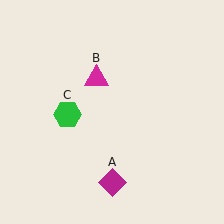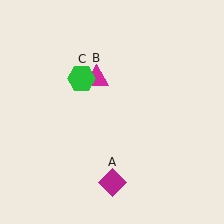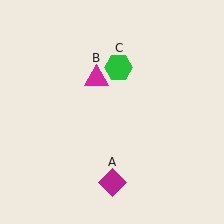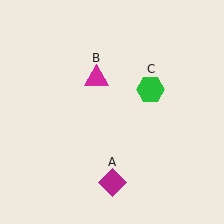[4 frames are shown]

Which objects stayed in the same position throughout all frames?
Magenta diamond (object A) and magenta triangle (object B) remained stationary.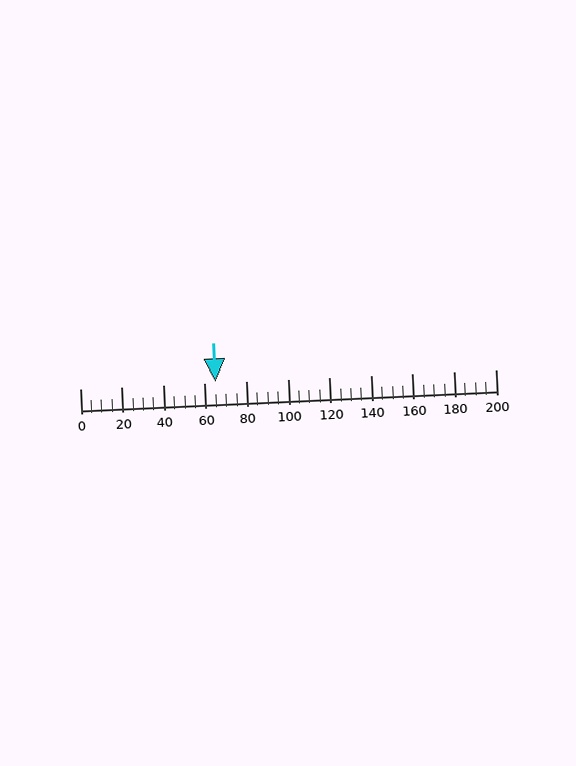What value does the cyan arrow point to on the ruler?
The cyan arrow points to approximately 65.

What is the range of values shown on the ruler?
The ruler shows values from 0 to 200.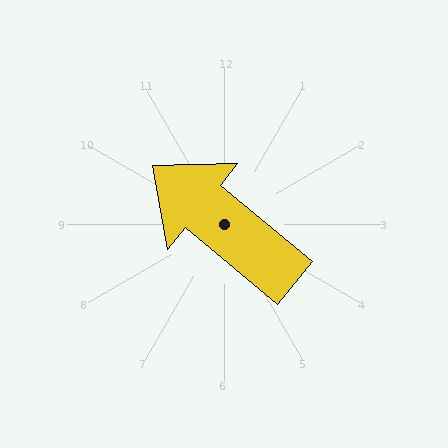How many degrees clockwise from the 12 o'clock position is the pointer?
Approximately 310 degrees.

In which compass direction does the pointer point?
Northwest.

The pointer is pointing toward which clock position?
Roughly 10 o'clock.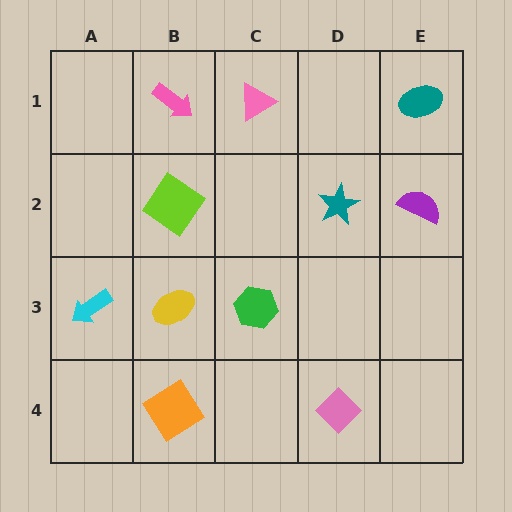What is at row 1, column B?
A pink arrow.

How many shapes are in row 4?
2 shapes.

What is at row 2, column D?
A teal star.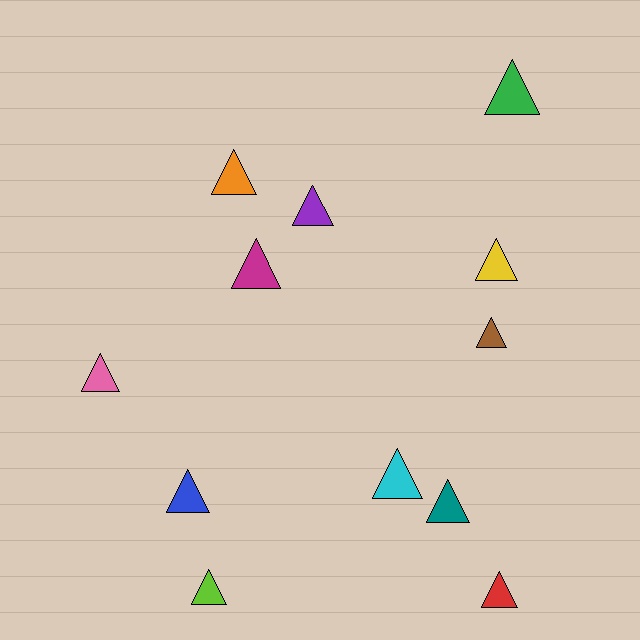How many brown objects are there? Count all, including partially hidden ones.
There is 1 brown object.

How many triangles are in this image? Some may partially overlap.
There are 12 triangles.